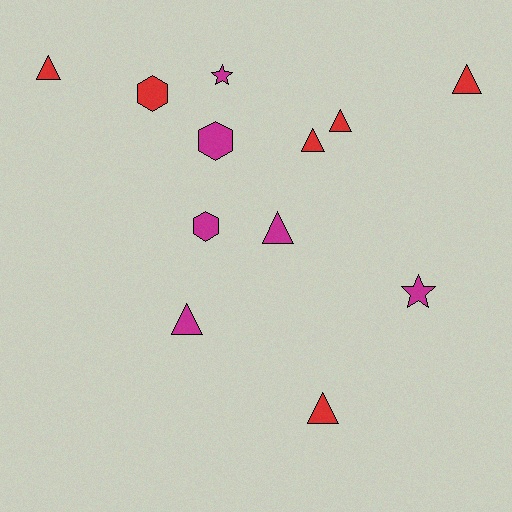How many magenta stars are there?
There are 2 magenta stars.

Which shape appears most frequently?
Triangle, with 7 objects.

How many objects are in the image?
There are 12 objects.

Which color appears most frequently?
Red, with 6 objects.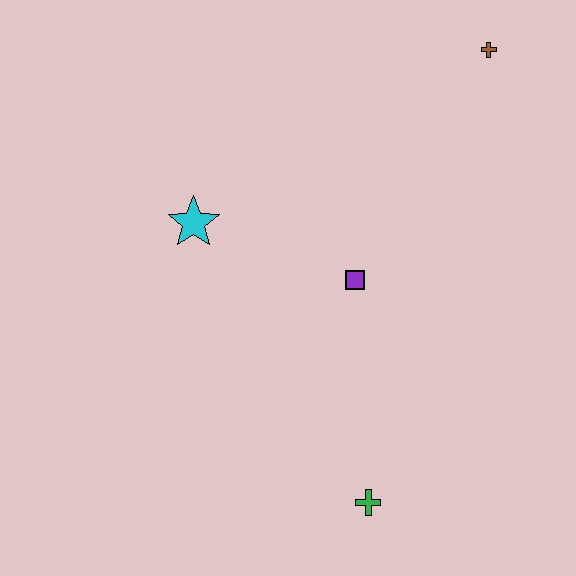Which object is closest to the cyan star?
The purple square is closest to the cyan star.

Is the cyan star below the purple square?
No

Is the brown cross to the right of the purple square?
Yes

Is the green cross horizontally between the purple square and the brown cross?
Yes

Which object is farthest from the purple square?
The brown cross is farthest from the purple square.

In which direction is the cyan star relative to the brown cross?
The cyan star is to the left of the brown cross.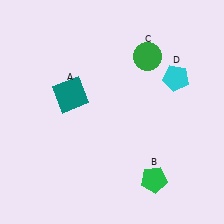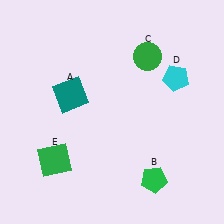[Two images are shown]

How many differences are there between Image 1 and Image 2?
There is 1 difference between the two images.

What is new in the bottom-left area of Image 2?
A green square (E) was added in the bottom-left area of Image 2.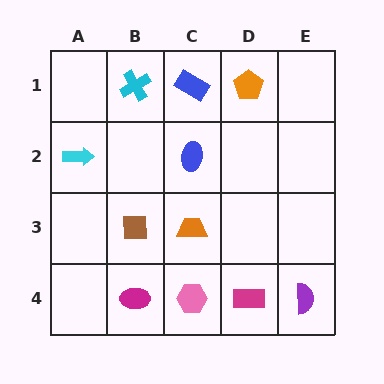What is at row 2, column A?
A cyan arrow.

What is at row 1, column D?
An orange pentagon.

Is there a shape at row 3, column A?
No, that cell is empty.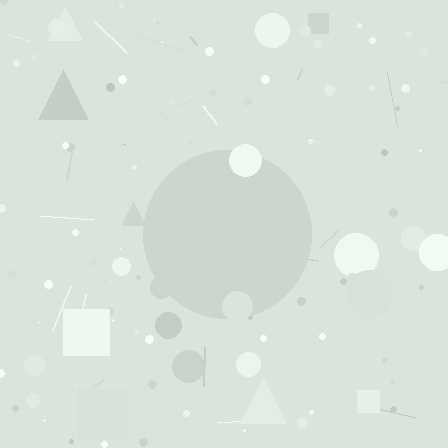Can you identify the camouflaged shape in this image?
The camouflaged shape is a circle.